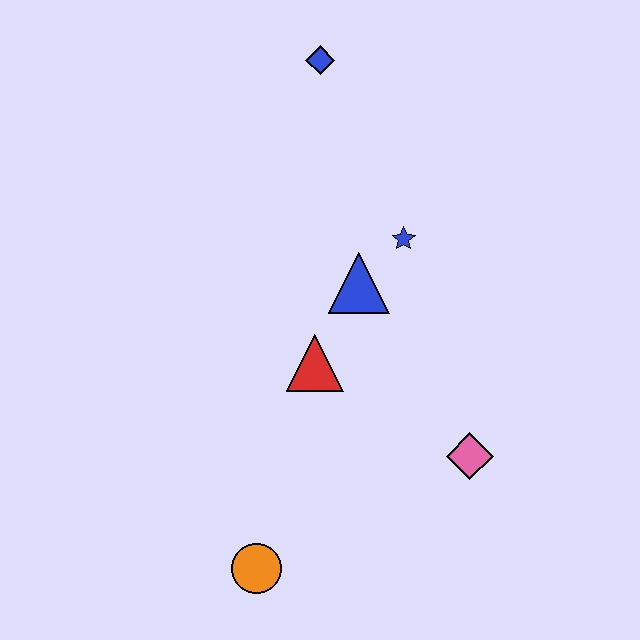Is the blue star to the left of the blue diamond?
No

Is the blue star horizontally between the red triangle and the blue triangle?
No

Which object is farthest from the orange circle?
The blue diamond is farthest from the orange circle.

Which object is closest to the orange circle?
The red triangle is closest to the orange circle.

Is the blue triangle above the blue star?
No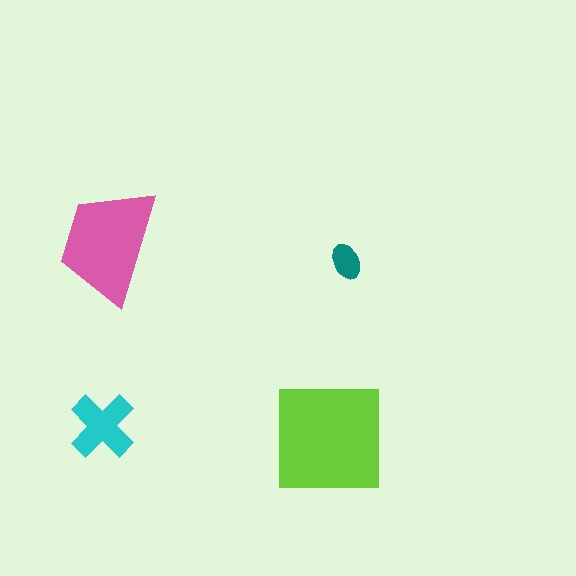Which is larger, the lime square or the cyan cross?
The lime square.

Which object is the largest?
The lime square.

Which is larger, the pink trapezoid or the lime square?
The lime square.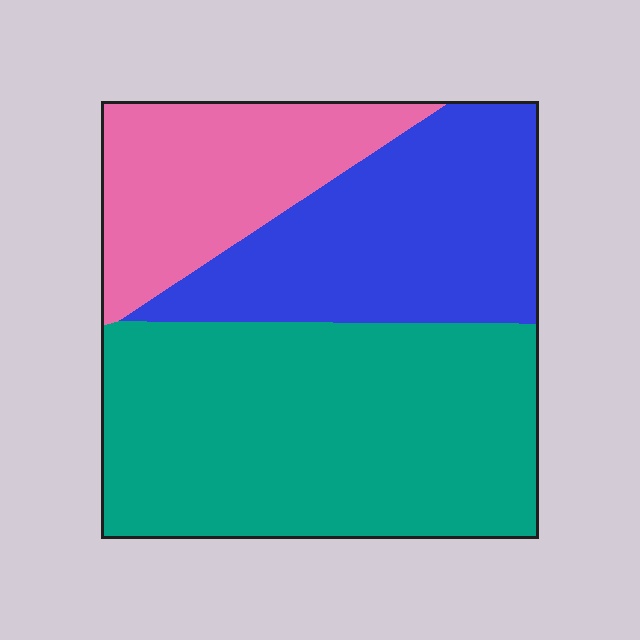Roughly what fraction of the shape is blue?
Blue takes up about one third (1/3) of the shape.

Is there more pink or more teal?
Teal.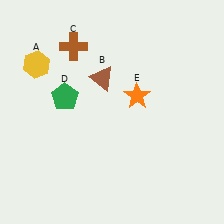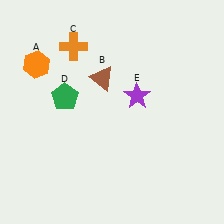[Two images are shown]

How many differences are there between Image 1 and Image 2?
There are 3 differences between the two images.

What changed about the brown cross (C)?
In Image 1, C is brown. In Image 2, it changed to orange.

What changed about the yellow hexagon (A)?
In Image 1, A is yellow. In Image 2, it changed to orange.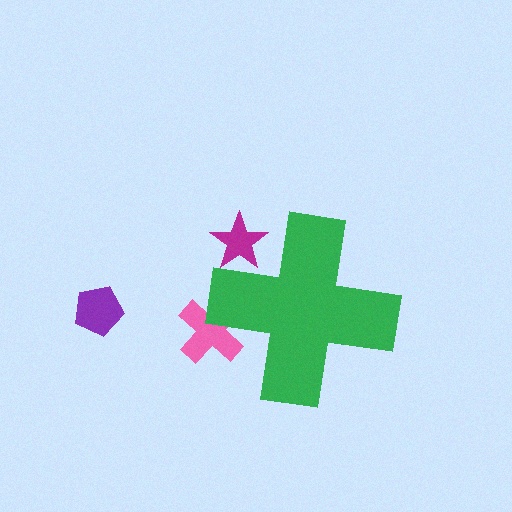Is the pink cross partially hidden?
Yes, the pink cross is partially hidden behind the green cross.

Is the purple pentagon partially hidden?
No, the purple pentagon is fully visible.